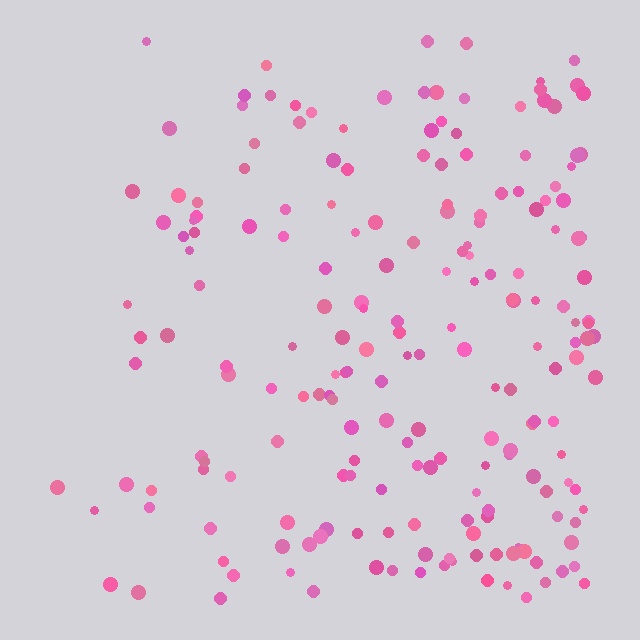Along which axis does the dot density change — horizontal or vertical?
Horizontal.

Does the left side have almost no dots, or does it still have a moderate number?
Still a moderate number, just noticeably fewer than the right.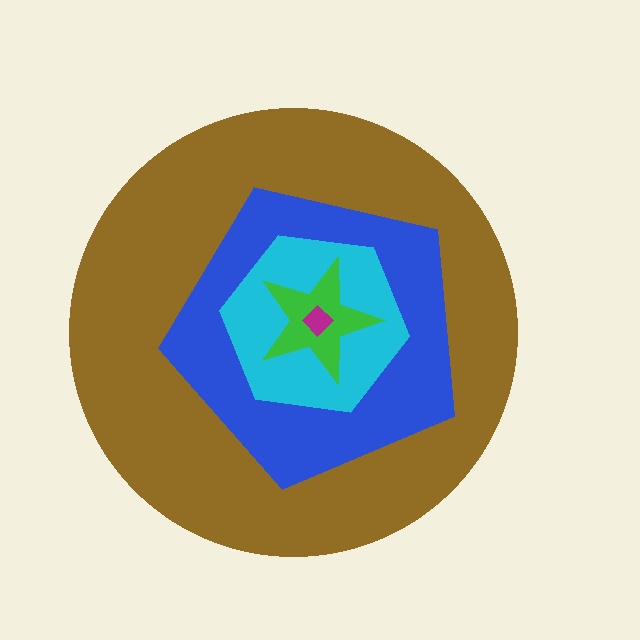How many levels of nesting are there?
5.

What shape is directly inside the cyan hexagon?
The green star.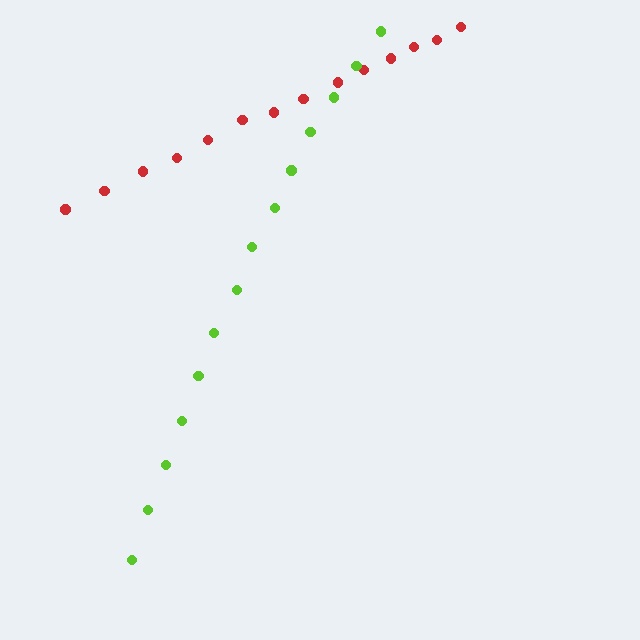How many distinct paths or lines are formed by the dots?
There are 2 distinct paths.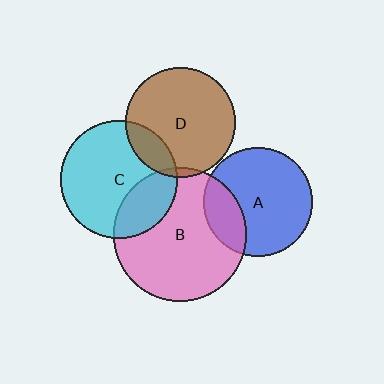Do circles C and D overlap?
Yes.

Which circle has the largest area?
Circle B (pink).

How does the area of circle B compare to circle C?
Approximately 1.3 times.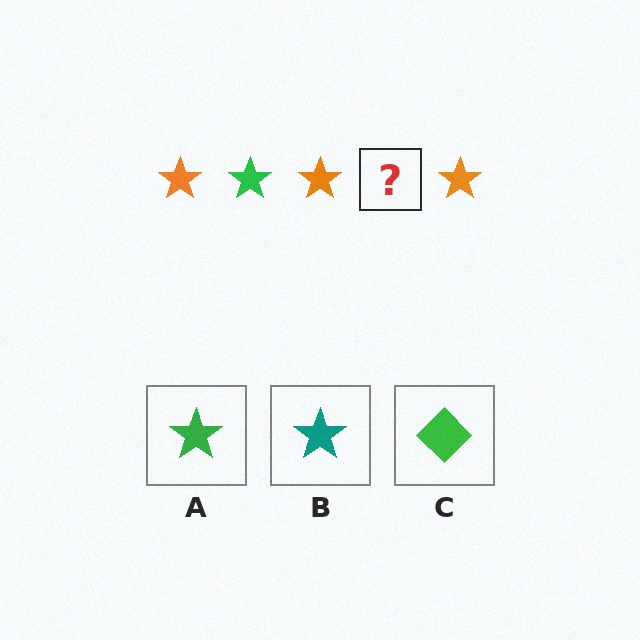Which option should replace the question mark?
Option A.